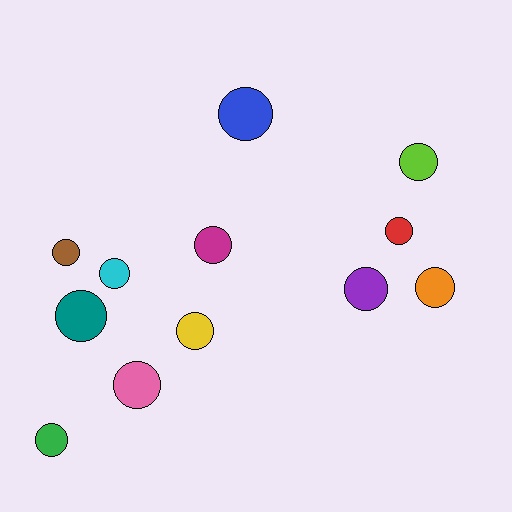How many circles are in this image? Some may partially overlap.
There are 12 circles.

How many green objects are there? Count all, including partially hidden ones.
There is 1 green object.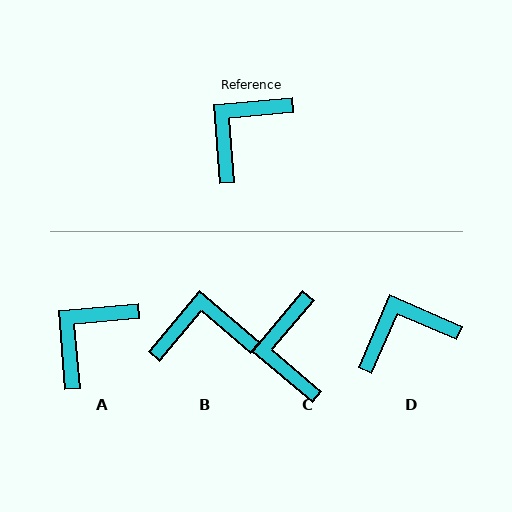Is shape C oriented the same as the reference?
No, it is off by about 45 degrees.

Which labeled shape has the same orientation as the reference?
A.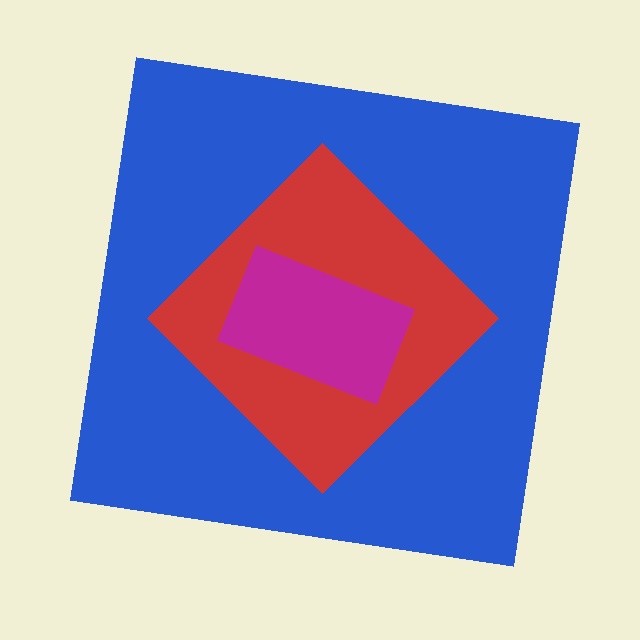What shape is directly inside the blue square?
The red diamond.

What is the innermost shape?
The magenta rectangle.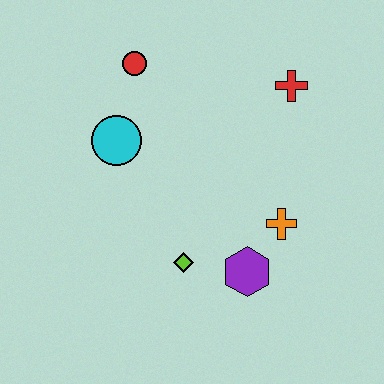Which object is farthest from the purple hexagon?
The red circle is farthest from the purple hexagon.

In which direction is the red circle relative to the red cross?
The red circle is to the left of the red cross.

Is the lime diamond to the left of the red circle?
No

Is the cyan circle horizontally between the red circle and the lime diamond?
No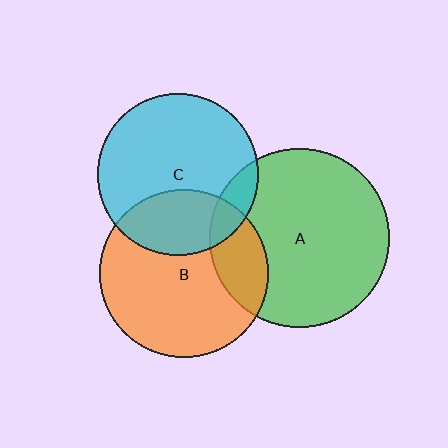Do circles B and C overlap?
Yes.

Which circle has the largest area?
Circle A (green).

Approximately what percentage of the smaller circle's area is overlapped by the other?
Approximately 30%.